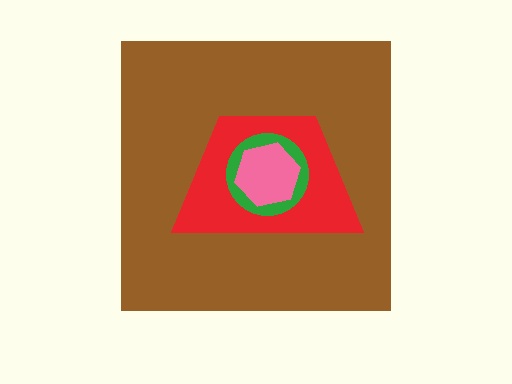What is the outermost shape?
The brown square.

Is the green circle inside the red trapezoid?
Yes.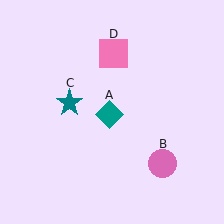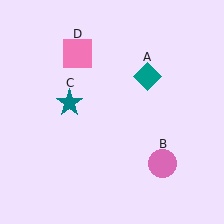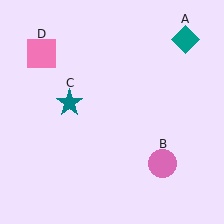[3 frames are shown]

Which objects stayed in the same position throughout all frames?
Pink circle (object B) and teal star (object C) remained stationary.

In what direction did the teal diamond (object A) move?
The teal diamond (object A) moved up and to the right.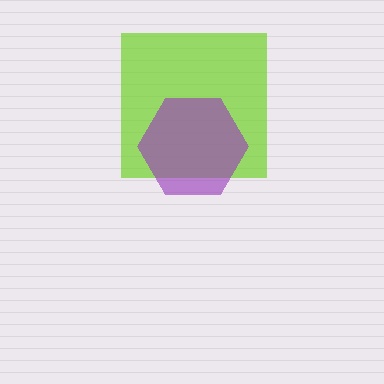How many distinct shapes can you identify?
There are 2 distinct shapes: a lime square, a purple hexagon.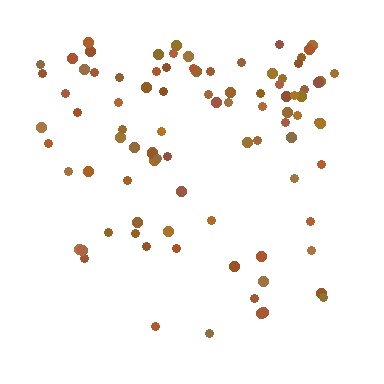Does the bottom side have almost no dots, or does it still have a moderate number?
Still a moderate number, just noticeably fewer than the top.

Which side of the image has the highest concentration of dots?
The top.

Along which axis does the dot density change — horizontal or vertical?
Vertical.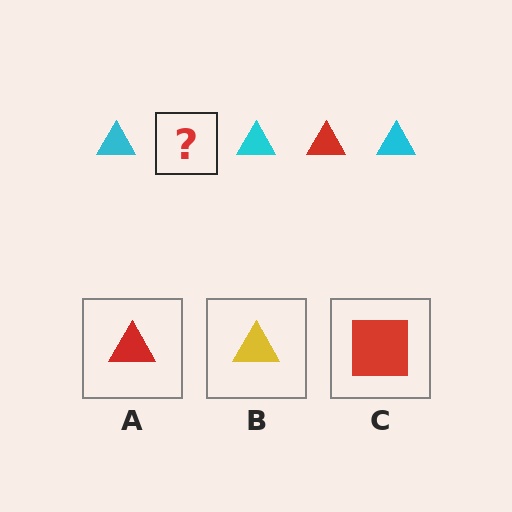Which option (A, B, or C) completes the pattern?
A.